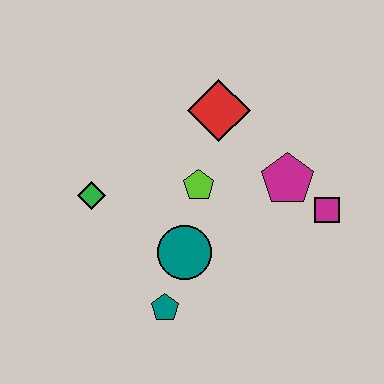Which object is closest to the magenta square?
The magenta pentagon is closest to the magenta square.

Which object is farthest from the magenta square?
The green diamond is farthest from the magenta square.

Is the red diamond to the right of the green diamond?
Yes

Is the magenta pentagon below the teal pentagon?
No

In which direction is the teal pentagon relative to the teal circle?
The teal pentagon is below the teal circle.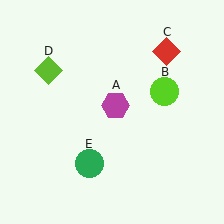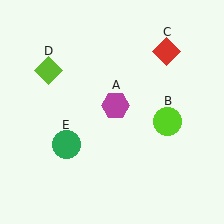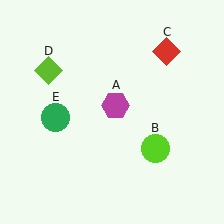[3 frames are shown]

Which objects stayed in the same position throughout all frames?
Magenta hexagon (object A) and red diamond (object C) and lime diamond (object D) remained stationary.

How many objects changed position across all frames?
2 objects changed position: lime circle (object B), green circle (object E).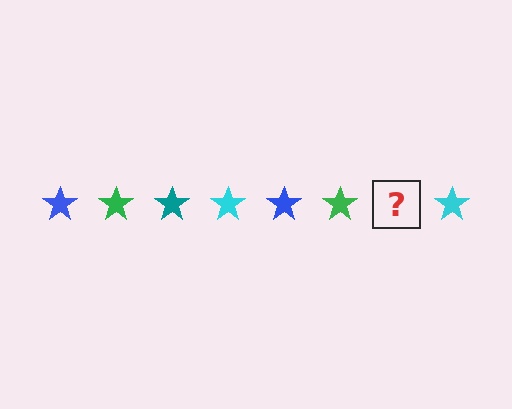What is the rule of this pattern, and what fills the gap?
The rule is that the pattern cycles through blue, green, teal, cyan stars. The gap should be filled with a teal star.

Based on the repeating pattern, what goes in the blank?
The blank should be a teal star.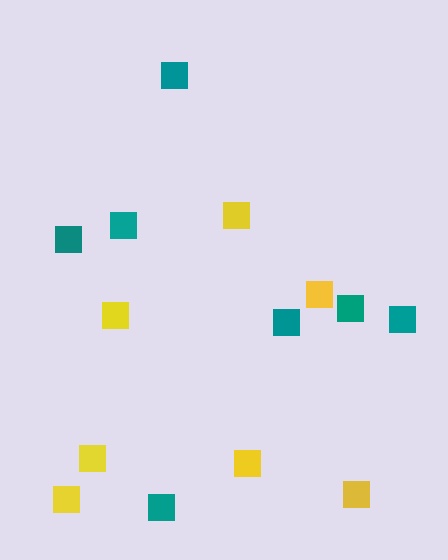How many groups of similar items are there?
There are 2 groups: one group of teal squares (7) and one group of yellow squares (7).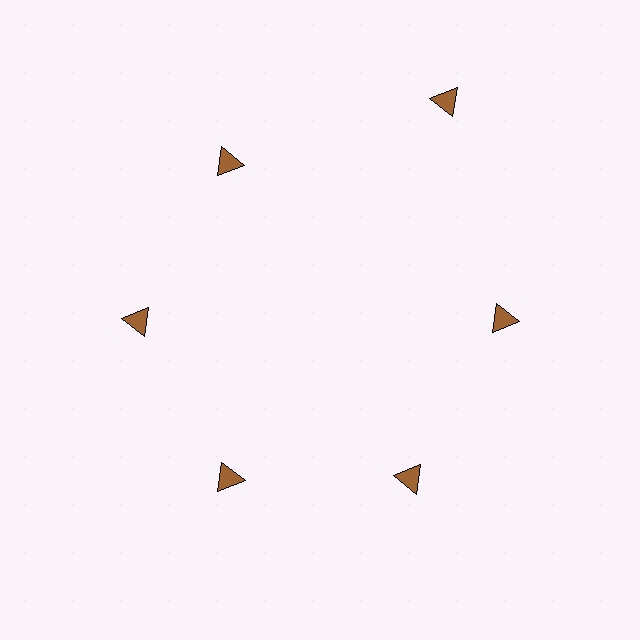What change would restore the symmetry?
The symmetry would be restored by moving it inward, back onto the ring so that all 6 triangles sit at equal angles and equal distance from the center.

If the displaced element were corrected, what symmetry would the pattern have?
It would have 6-fold rotational symmetry — the pattern would map onto itself every 60 degrees.